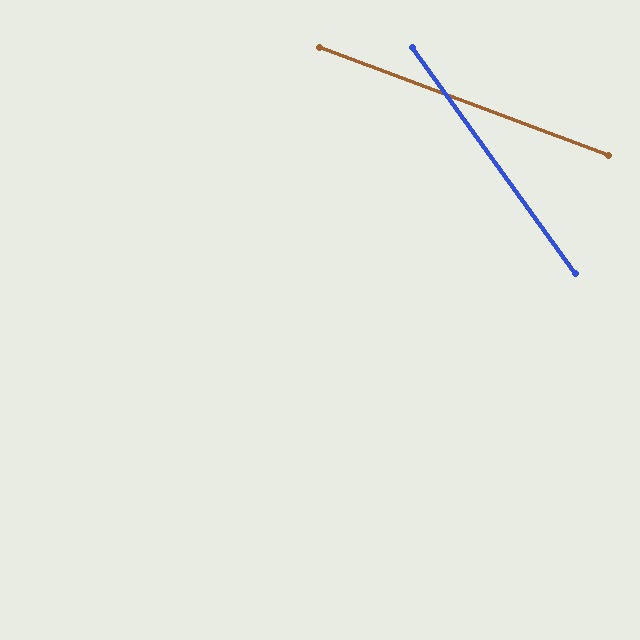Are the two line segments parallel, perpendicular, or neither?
Neither parallel nor perpendicular — they differ by about 34°.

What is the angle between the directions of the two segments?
Approximately 34 degrees.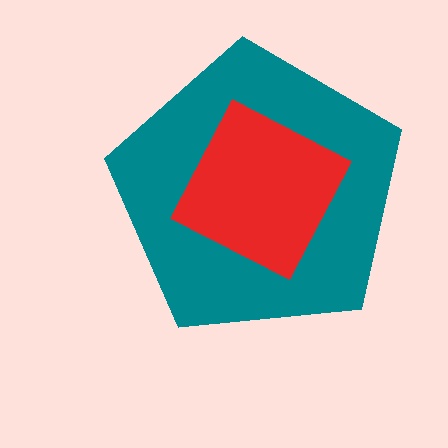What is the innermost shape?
The red square.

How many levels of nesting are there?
2.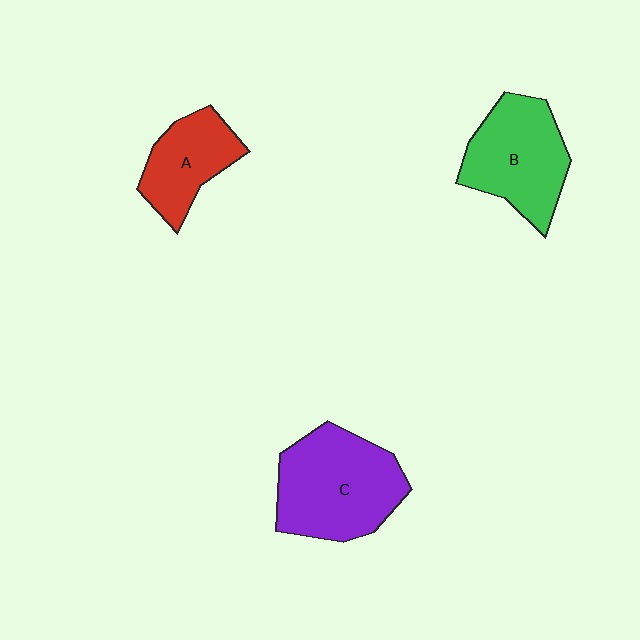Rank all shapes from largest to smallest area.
From largest to smallest: C (purple), B (green), A (red).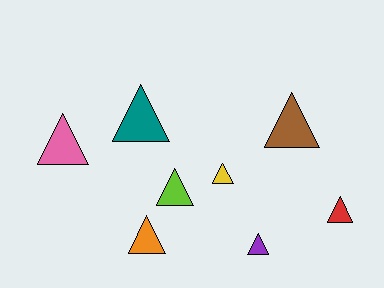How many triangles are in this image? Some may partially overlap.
There are 8 triangles.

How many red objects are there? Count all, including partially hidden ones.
There is 1 red object.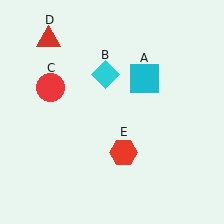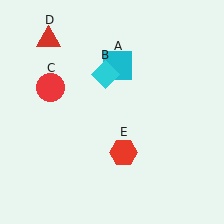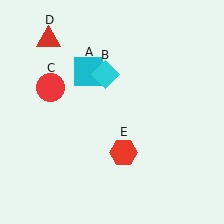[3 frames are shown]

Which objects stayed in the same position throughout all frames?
Cyan diamond (object B) and red circle (object C) and red triangle (object D) and red hexagon (object E) remained stationary.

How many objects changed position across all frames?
1 object changed position: cyan square (object A).